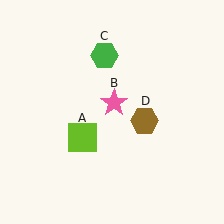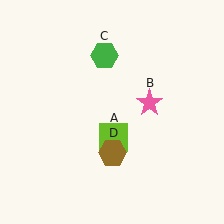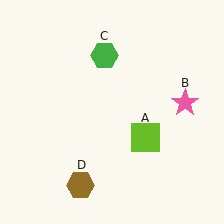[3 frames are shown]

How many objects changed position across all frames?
3 objects changed position: lime square (object A), pink star (object B), brown hexagon (object D).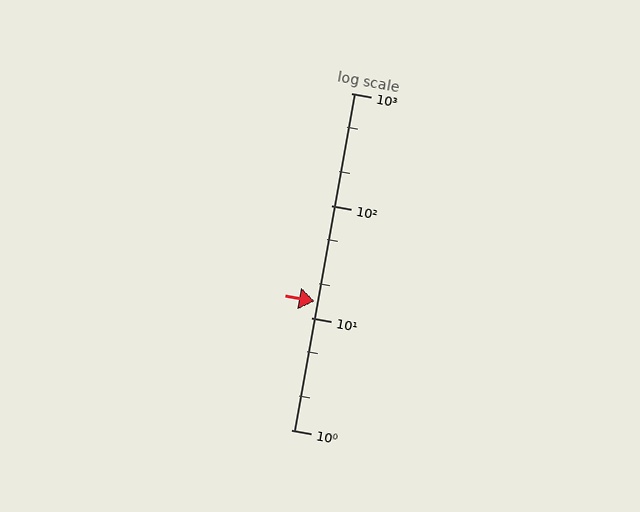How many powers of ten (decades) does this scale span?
The scale spans 3 decades, from 1 to 1000.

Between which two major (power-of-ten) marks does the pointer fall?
The pointer is between 10 and 100.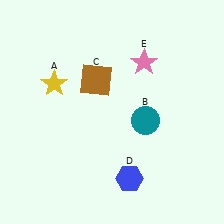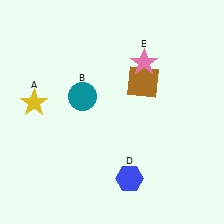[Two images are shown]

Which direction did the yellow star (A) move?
The yellow star (A) moved left.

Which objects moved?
The objects that moved are: the yellow star (A), the teal circle (B), the brown square (C).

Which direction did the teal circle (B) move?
The teal circle (B) moved left.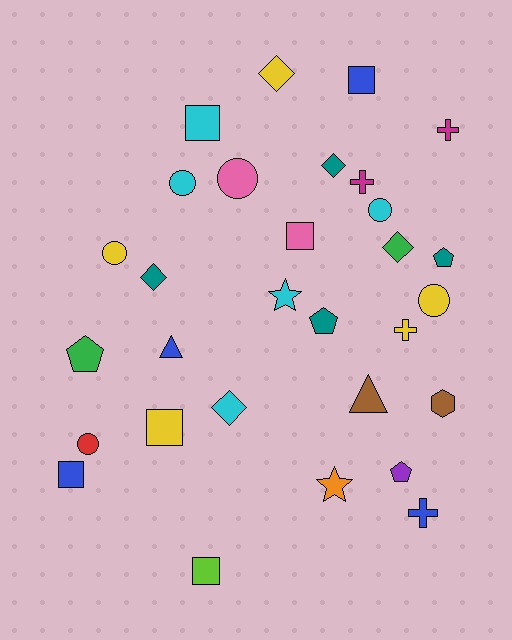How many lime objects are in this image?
There is 1 lime object.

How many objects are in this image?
There are 30 objects.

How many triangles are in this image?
There are 2 triangles.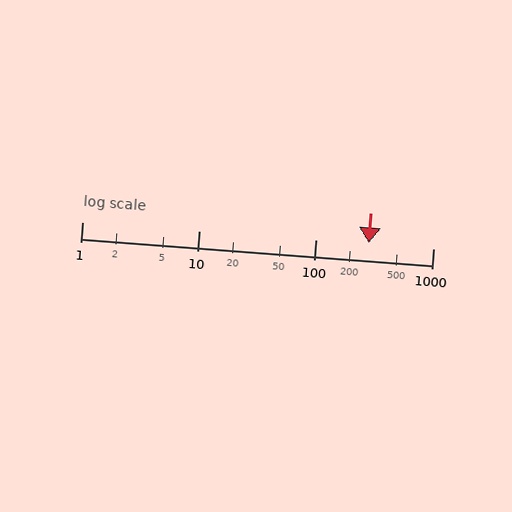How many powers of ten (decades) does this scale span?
The scale spans 3 decades, from 1 to 1000.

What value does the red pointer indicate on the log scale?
The pointer indicates approximately 280.